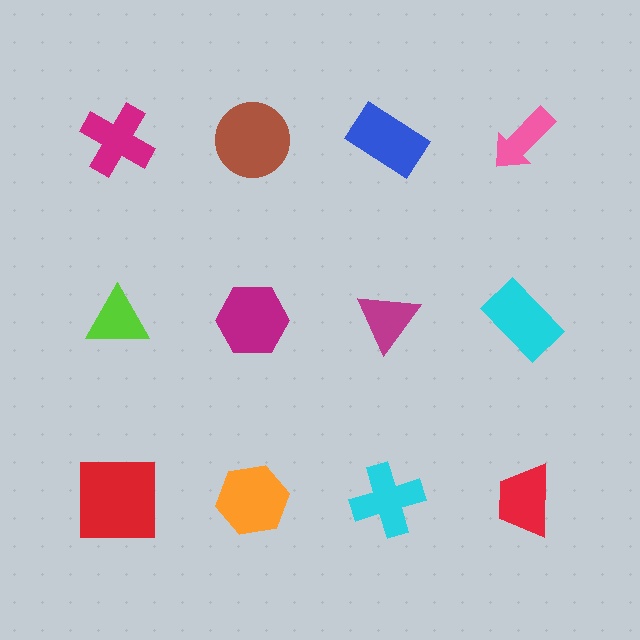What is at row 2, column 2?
A magenta hexagon.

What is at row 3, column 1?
A red square.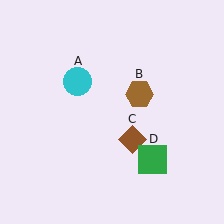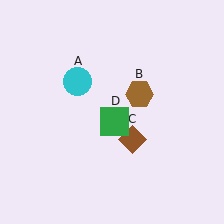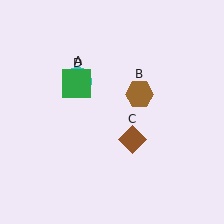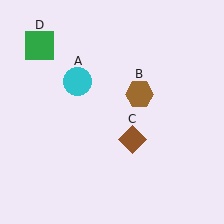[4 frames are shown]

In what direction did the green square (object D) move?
The green square (object D) moved up and to the left.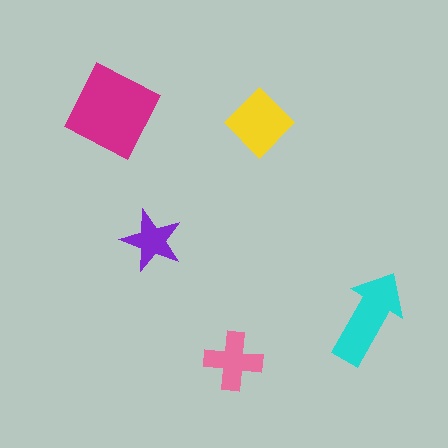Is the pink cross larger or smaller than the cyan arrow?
Smaller.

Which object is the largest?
The magenta square.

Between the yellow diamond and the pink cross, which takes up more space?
The yellow diamond.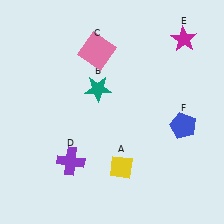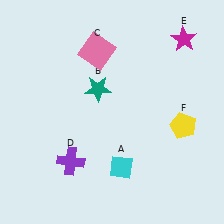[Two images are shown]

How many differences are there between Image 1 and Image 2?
There are 2 differences between the two images.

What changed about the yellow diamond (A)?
In Image 1, A is yellow. In Image 2, it changed to cyan.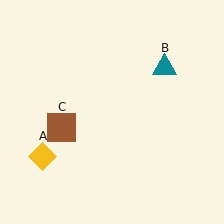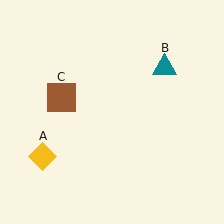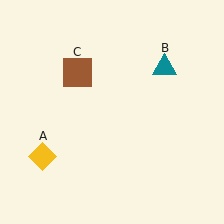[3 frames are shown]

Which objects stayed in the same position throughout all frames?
Yellow diamond (object A) and teal triangle (object B) remained stationary.